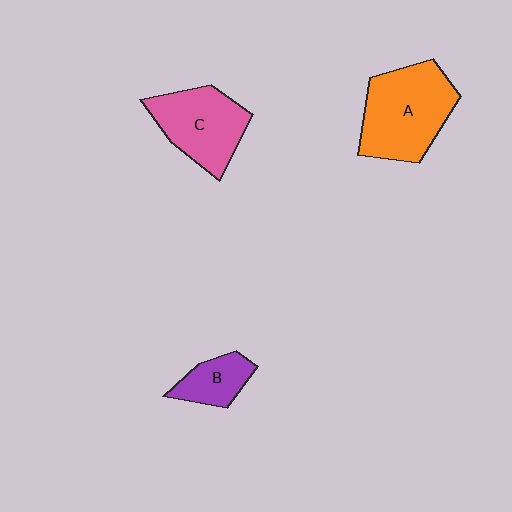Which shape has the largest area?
Shape A (orange).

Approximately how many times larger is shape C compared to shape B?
Approximately 1.9 times.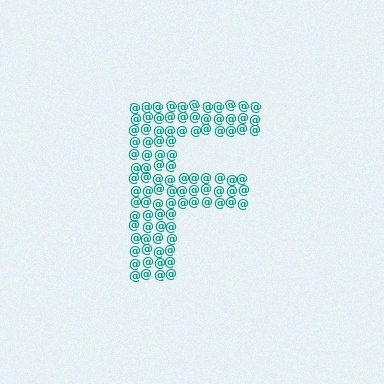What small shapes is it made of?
It is made of small at signs.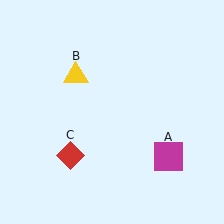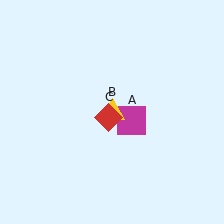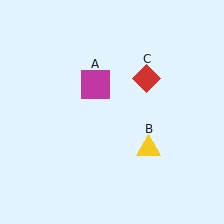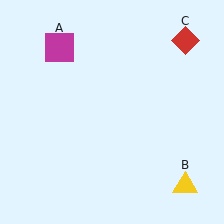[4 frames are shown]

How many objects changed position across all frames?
3 objects changed position: magenta square (object A), yellow triangle (object B), red diamond (object C).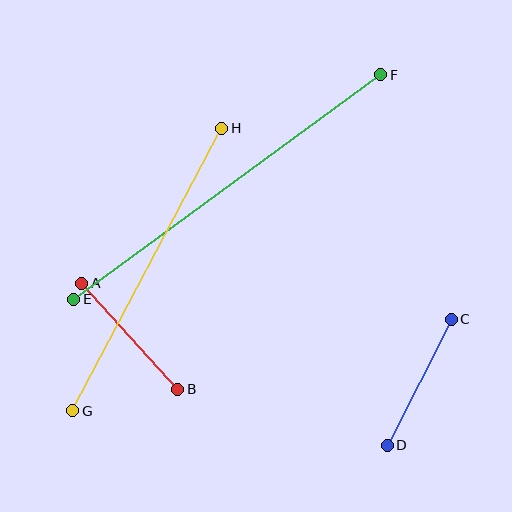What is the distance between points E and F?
The distance is approximately 380 pixels.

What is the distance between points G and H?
The distance is approximately 320 pixels.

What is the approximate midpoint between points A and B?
The midpoint is at approximately (130, 336) pixels.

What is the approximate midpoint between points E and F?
The midpoint is at approximately (227, 187) pixels.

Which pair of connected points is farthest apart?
Points E and F are farthest apart.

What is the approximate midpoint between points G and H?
The midpoint is at approximately (147, 270) pixels.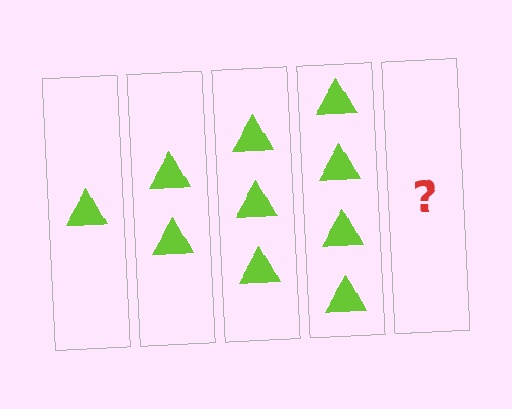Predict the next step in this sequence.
The next step is 5 triangles.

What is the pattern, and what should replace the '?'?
The pattern is that each step adds one more triangle. The '?' should be 5 triangles.